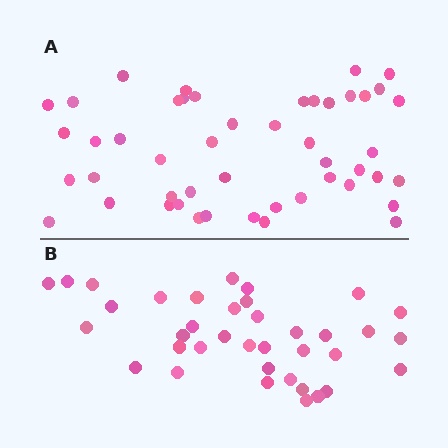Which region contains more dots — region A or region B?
Region A (the top region) has more dots.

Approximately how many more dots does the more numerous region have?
Region A has roughly 12 or so more dots than region B.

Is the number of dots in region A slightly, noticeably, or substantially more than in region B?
Region A has noticeably more, but not dramatically so. The ratio is roughly 1.3 to 1.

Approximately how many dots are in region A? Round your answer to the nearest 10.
About 50 dots. (The exact count is 48, which rounds to 50.)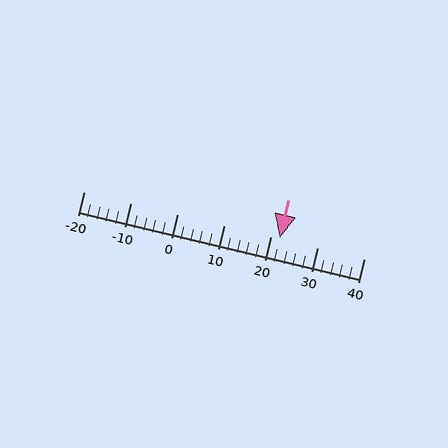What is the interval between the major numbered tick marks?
The major tick marks are spaced 10 units apart.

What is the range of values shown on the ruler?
The ruler shows values from -20 to 40.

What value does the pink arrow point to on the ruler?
The pink arrow points to approximately 22.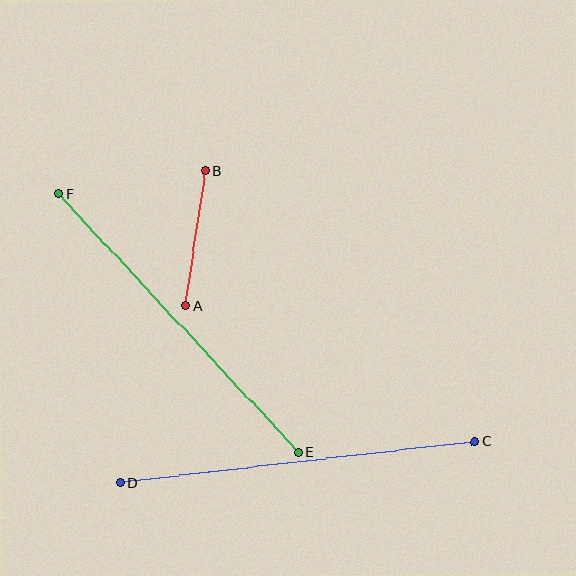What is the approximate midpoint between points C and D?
The midpoint is at approximately (297, 462) pixels.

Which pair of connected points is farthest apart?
Points C and D are farthest apart.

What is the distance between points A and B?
The distance is approximately 137 pixels.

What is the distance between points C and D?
The distance is approximately 358 pixels.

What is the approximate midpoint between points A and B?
The midpoint is at approximately (196, 239) pixels.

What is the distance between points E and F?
The distance is approximately 353 pixels.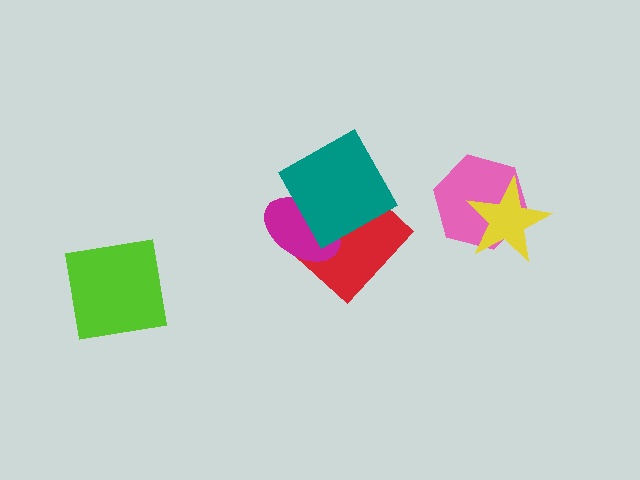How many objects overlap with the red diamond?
2 objects overlap with the red diamond.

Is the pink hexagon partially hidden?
Yes, it is partially covered by another shape.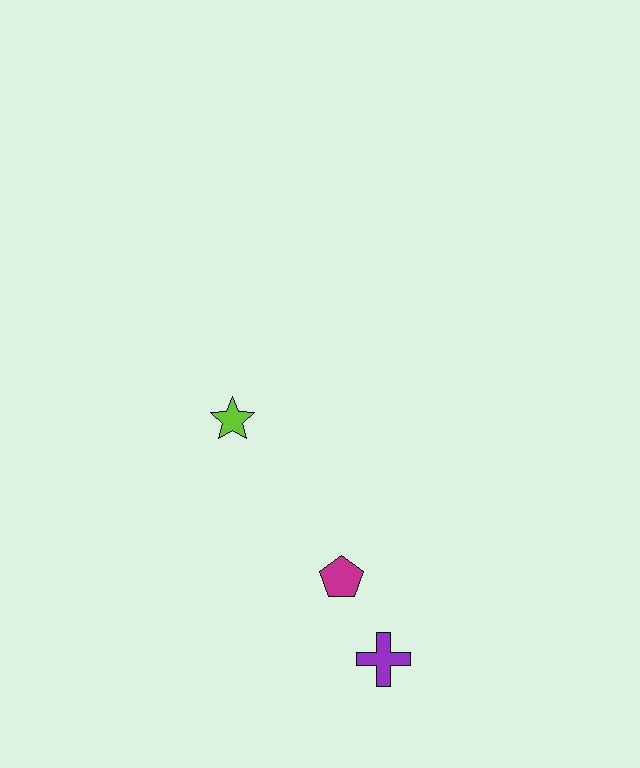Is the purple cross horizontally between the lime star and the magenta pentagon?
No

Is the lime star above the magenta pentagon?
Yes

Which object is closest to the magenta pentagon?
The purple cross is closest to the magenta pentagon.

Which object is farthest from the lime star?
The purple cross is farthest from the lime star.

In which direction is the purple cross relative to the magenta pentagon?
The purple cross is below the magenta pentagon.